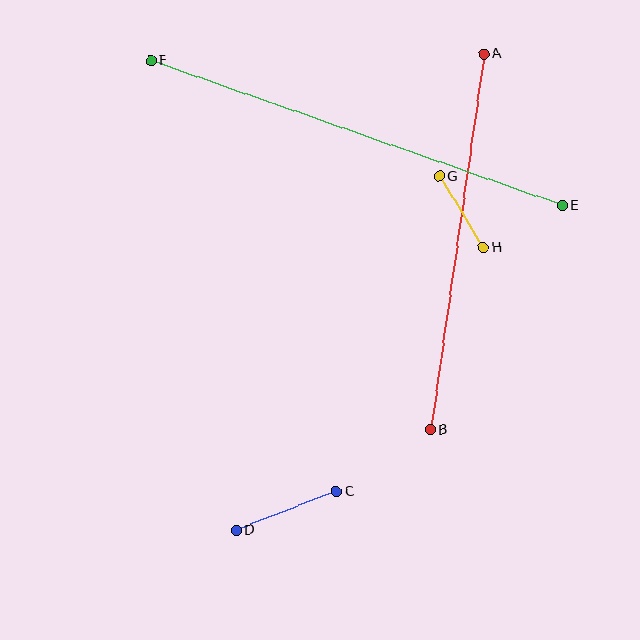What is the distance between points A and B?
The distance is approximately 380 pixels.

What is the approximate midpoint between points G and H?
The midpoint is at approximately (461, 212) pixels.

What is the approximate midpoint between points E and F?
The midpoint is at approximately (356, 133) pixels.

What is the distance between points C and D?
The distance is approximately 107 pixels.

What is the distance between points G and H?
The distance is approximately 83 pixels.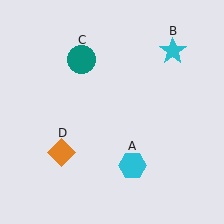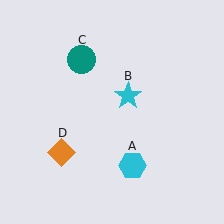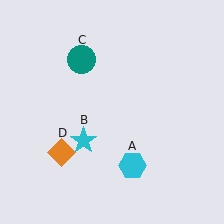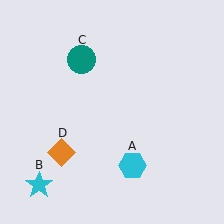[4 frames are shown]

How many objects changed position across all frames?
1 object changed position: cyan star (object B).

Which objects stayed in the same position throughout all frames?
Cyan hexagon (object A) and teal circle (object C) and orange diamond (object D) remained stationary.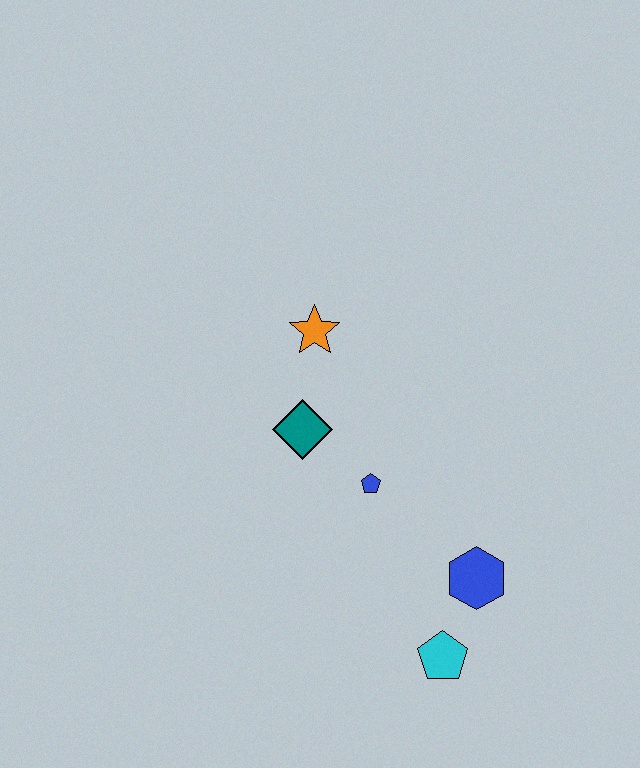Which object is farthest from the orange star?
The cyan pentagon is farthest from the orange star.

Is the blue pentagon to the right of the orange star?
Yes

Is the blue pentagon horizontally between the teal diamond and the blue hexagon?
Yes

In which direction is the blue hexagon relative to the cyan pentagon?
The blue hexagon is above the cyan pentagon.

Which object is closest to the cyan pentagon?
The blue hexagon is closest to the cyan pentagon.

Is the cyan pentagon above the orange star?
No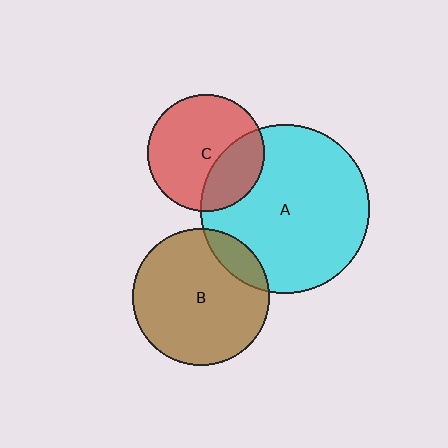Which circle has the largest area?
Circle A (cyan).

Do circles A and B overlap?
Yes.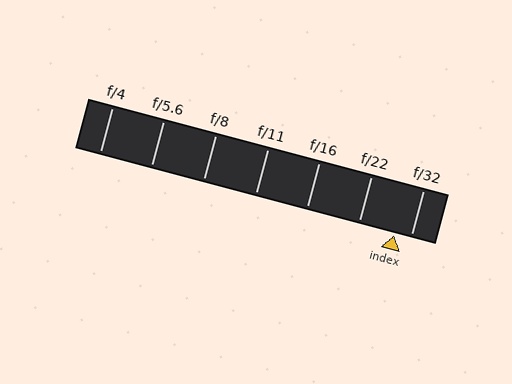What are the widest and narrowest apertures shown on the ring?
The widest aperture shown is f/4 and the narrowest is f/32.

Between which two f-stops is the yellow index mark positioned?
The index mark is between f/22 and f/32.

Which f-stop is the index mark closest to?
The index mark is closest to f/32.